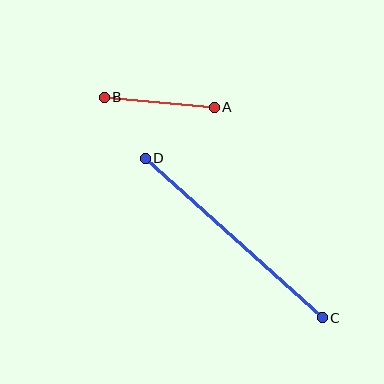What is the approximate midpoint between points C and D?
The midpoint is at approximately (234, 238) pixels.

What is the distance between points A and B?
The distance is approximately 110 pixels.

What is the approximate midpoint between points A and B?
The midpoint is at approximately (159, 102) pixels.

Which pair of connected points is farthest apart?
Points C and D are farthest apart.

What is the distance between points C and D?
The distance is approximately 238 pixels.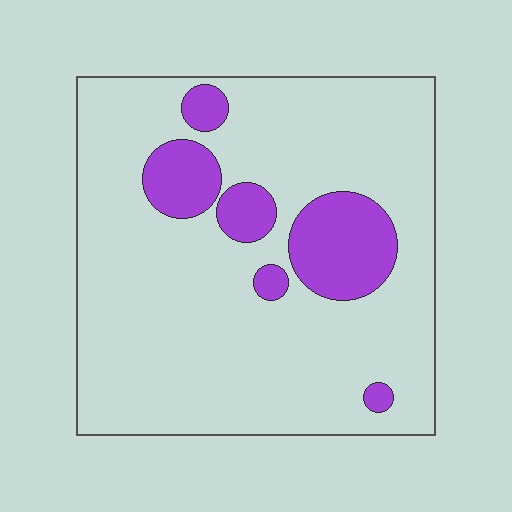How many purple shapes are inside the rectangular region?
6.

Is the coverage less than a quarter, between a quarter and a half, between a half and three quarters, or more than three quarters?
Less than a quarter.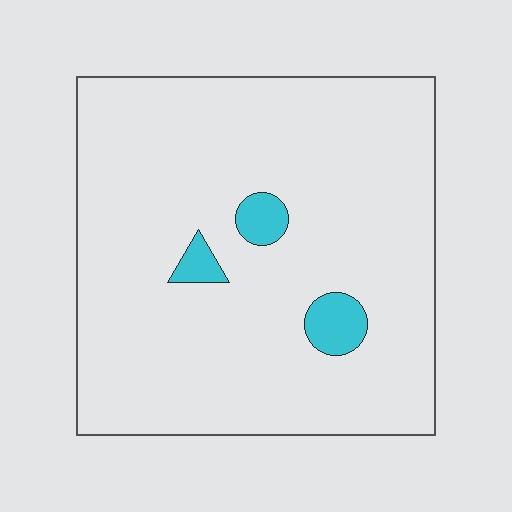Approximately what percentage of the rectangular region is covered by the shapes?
Approximately 5%.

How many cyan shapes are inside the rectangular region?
3.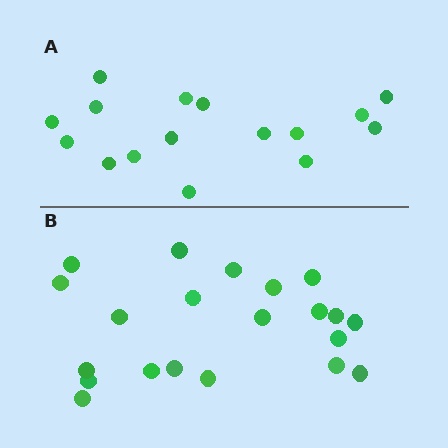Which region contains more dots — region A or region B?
Region B (the bottom region) has more dots.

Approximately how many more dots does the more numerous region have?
Region B has about 5 more dots than region A.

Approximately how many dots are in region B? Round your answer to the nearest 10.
About 20 dots. (The exact count is 21, which rounds to 20.)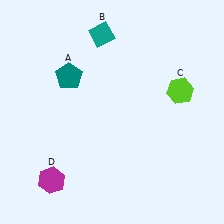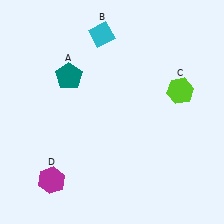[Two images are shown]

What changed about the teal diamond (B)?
In Image 1, B is teal. In Image 2, it changed to cyan.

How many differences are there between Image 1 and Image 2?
There is 1 difference between the two images.